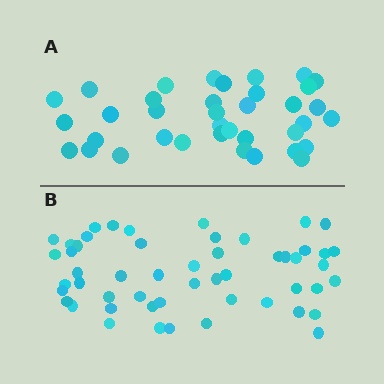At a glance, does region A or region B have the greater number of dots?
Region B (the bottom region) has more dots.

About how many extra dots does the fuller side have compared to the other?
Region B has approximately 15 more dots than region A.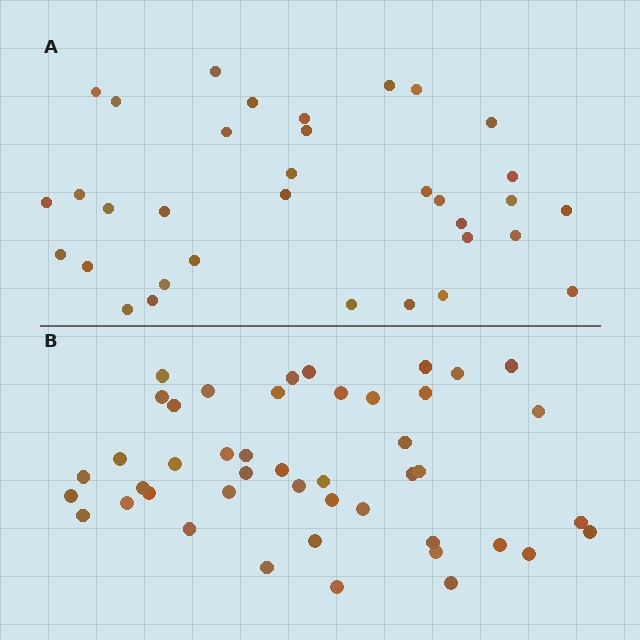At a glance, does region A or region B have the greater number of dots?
Region B (the bottom region) has more dots.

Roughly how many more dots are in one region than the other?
Region B has roughly 12 or so more dots than region A.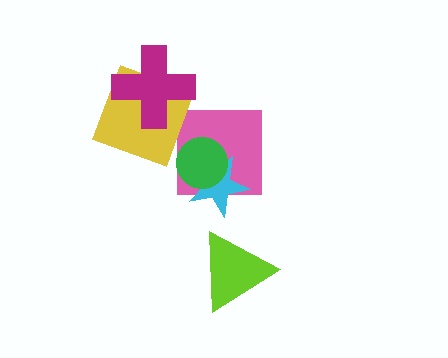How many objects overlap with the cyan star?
2 objects overlap with the cyan star.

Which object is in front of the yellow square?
The magenta cross is in front of the yellow square.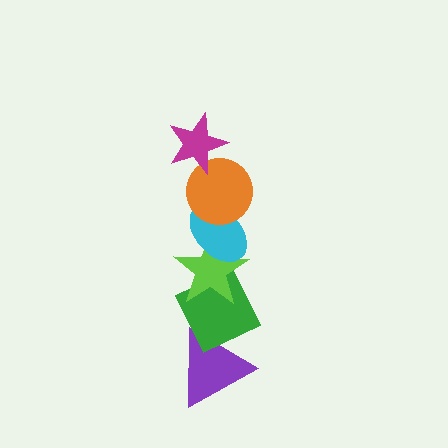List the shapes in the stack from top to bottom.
From top to bottom: the magenta star, the orange circle, the cyan ellipse, the lime star, the green diamond, the purple triangle.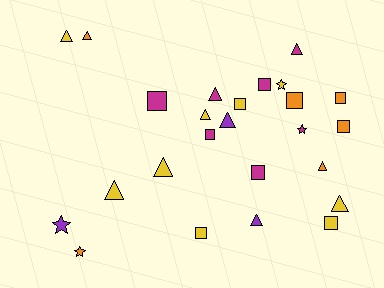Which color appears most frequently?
Yellow, with 9 objects.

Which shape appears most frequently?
Triangle, with 11 objects.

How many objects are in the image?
There are 25 objects.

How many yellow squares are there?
There are 3 yellow squares.